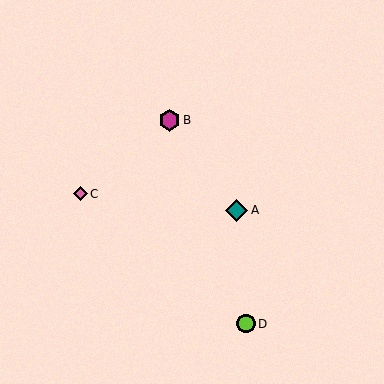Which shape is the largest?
The teal diamond (labeled A) is the largest.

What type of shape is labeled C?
Shape C is a pink diamond.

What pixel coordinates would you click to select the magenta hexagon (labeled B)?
Click at (169, 120) to select the magenta hexagon B.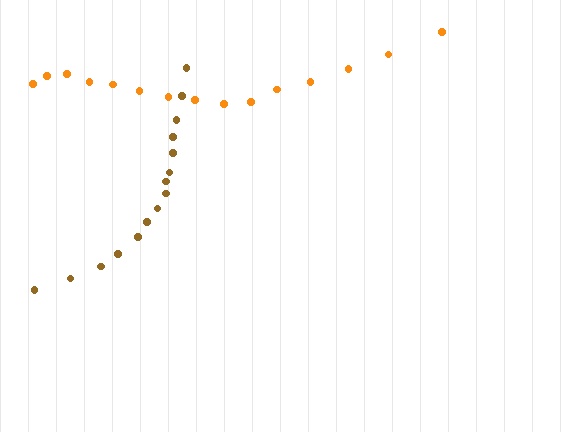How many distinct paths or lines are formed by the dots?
There are 2 distinct paths.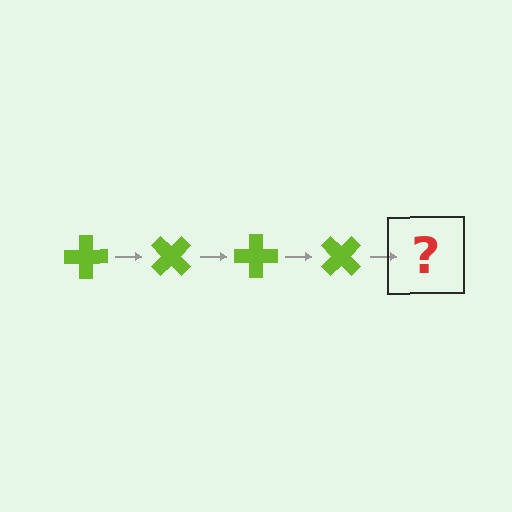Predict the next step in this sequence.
The next step is a lime cross rotated 180 degrees.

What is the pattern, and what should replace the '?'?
The pattern is that the cross rotates 45 degrees each step. The '?' should be a lime cross rotated 180 degrees.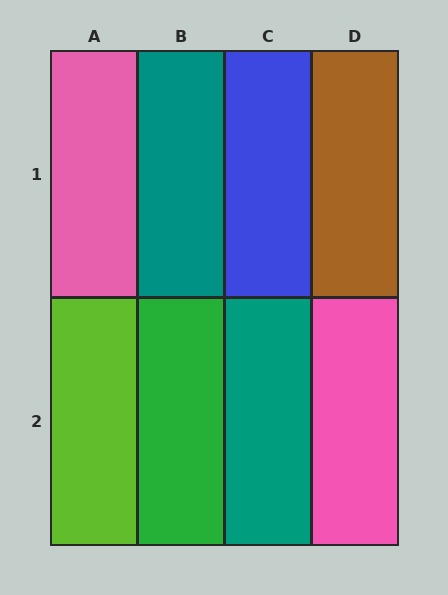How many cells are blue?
1 cell is blue.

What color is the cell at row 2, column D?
Pink.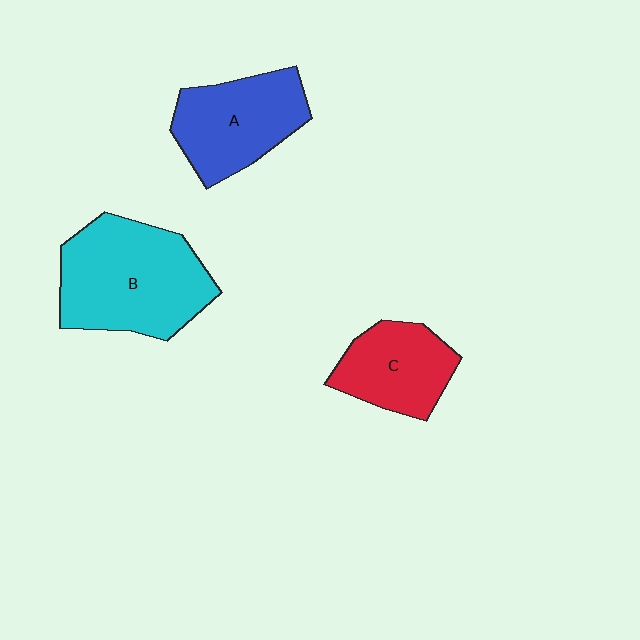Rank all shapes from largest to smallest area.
From largest to smallest: B (cyan), A (blue), C (red).